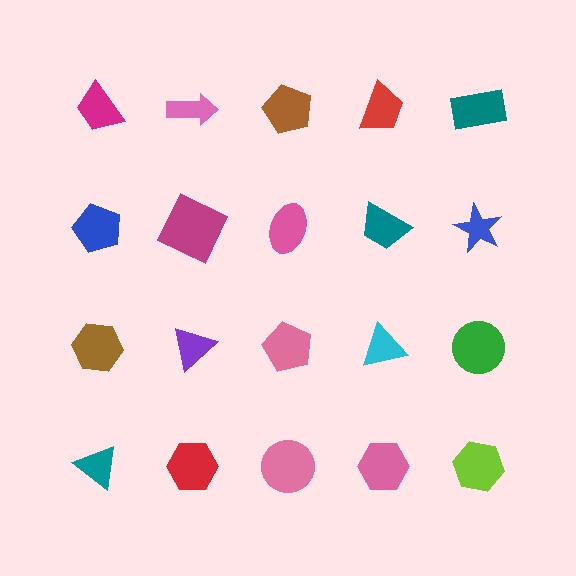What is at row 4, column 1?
A teal triangle.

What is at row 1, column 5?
A teal rectangle.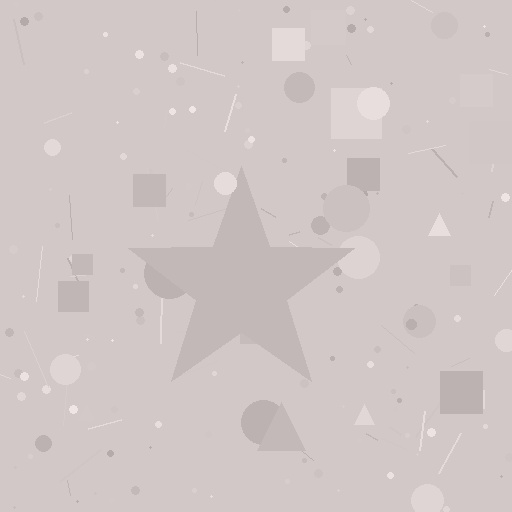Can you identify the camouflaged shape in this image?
The camouflaged shape is a star.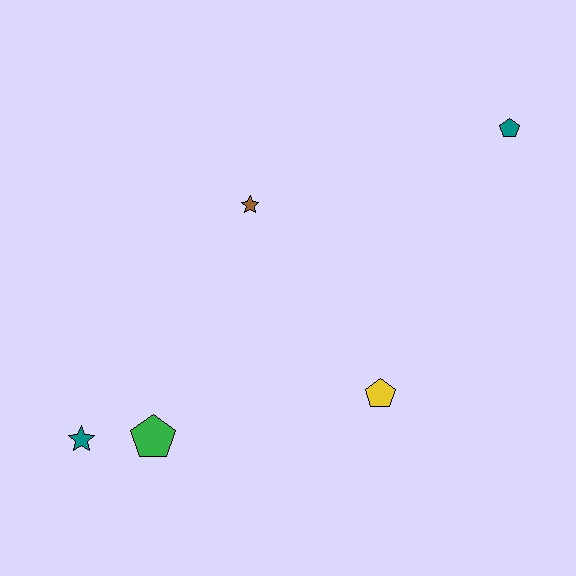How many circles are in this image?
There are no circles.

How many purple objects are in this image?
There are no purple objects.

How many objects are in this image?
There are 5 objects.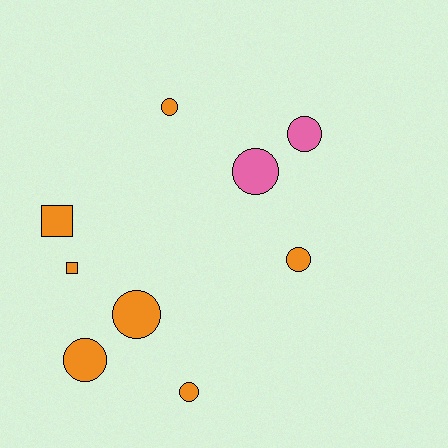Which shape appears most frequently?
Circle, with 7 objects.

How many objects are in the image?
There are 9 objects.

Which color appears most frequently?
Orange, with 7 objects.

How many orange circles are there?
There are 5 orange circles.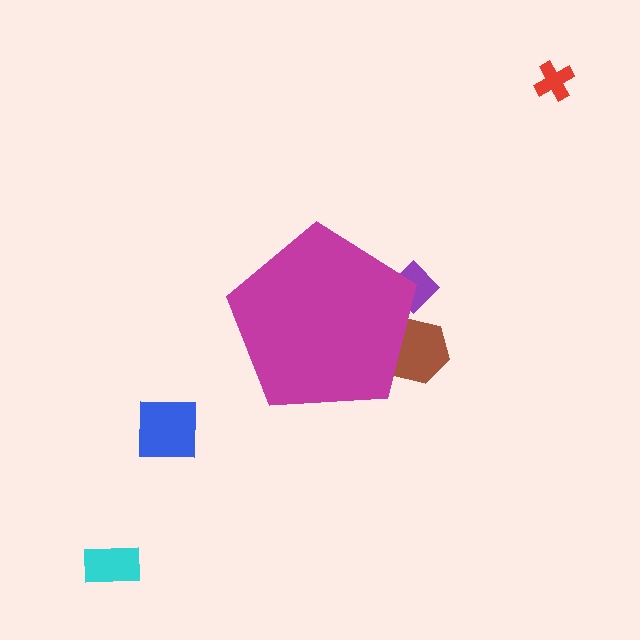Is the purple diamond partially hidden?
Yes, the purple diamond is partially hidden behind the magenta pentagon.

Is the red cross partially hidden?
No, the red cross is fully visible.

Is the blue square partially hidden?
No, the blue square is fully visible.